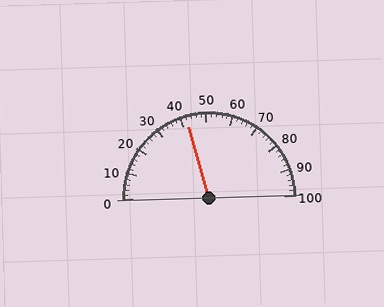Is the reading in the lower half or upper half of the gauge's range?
The reading is in the lower half of the range (0 to 100).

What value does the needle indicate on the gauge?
The needle indicates approximately 42.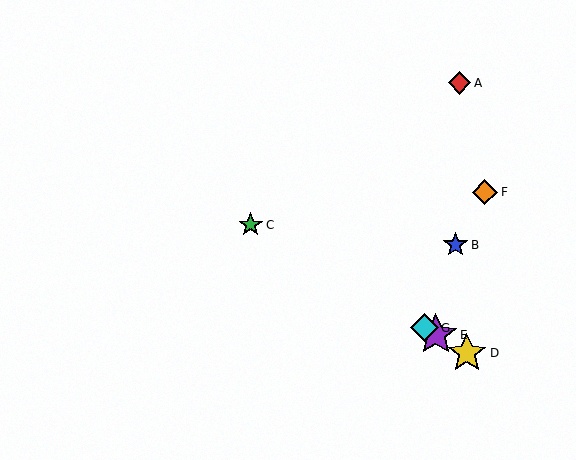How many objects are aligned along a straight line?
4 objects (C, D, E, G) are aligned along a straight line.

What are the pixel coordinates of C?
Object C is at (251, 225).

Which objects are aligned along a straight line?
Objects C, D, E, G are aligned along a straight line.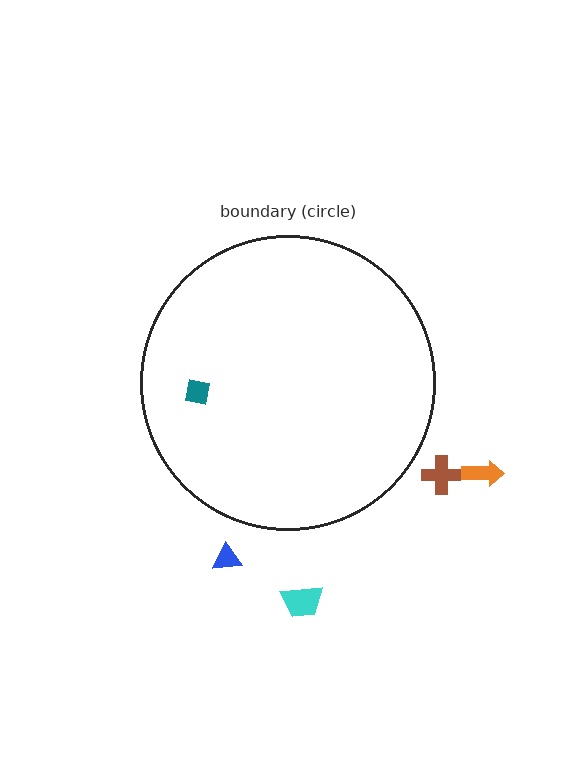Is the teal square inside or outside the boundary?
Inside.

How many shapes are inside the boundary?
1 inside, 4 outside.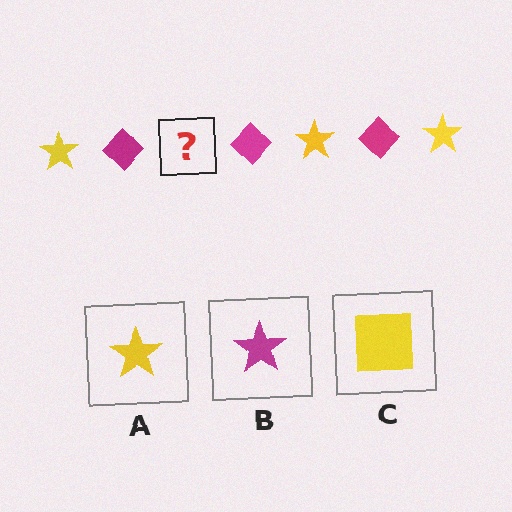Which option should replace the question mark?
Option A.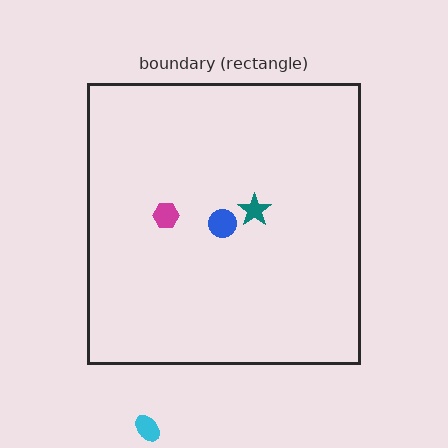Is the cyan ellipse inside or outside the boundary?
Outside.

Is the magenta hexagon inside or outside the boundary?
Inside.